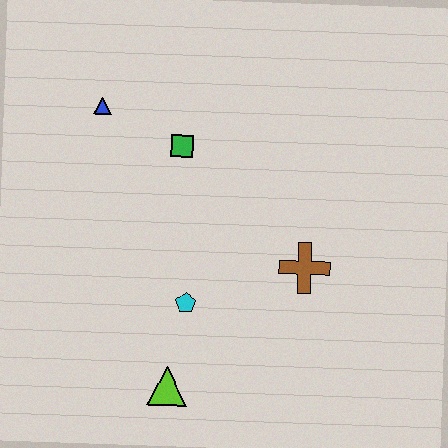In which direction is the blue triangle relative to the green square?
The blue triangle is to the left of the green square.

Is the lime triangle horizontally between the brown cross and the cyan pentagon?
No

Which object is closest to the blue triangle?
The green square is closest to the blue triangle.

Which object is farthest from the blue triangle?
The lime triangle is farthest from the blue triangle.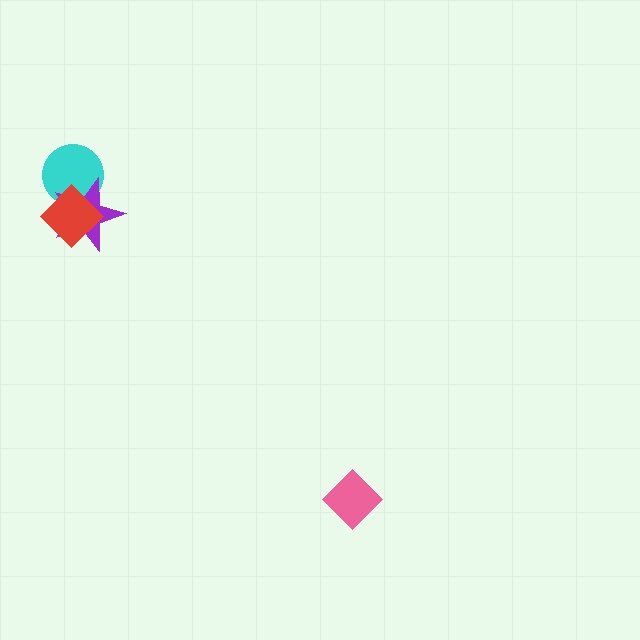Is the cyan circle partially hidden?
Yes, it is partially covered by another shape.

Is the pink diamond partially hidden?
No, no other shape covers it.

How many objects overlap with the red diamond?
2 objects overlap with the red diamond.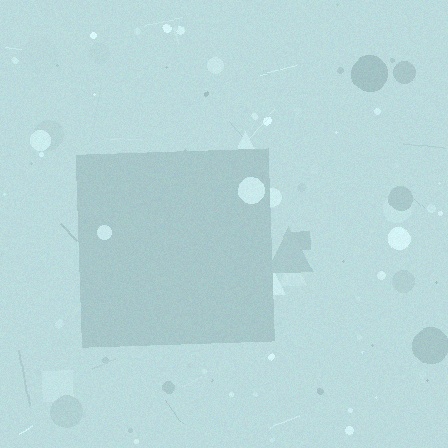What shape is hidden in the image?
A square is hidden in the image.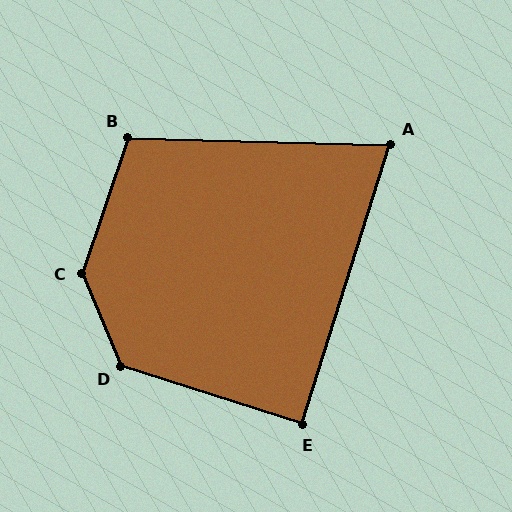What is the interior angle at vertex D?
Approximately 130 degrees (obtuse).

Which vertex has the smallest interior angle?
A, at approximately 74 degrees.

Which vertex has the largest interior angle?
C, at approximately 139 degrees.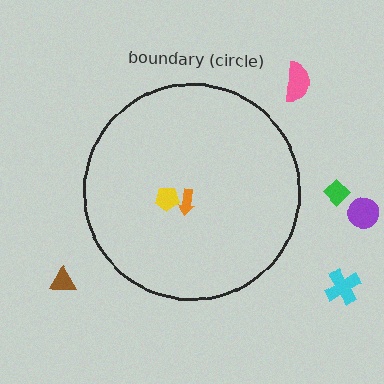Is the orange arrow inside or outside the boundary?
Inside.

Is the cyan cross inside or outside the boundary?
Outside.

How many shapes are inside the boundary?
2 inside, 5 outside.